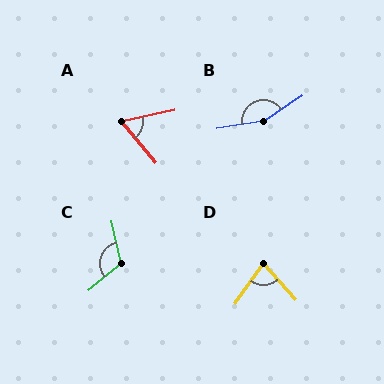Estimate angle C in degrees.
Approximately 116 degrees.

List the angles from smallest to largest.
A (62°), D (77°), C (116°), B (155°).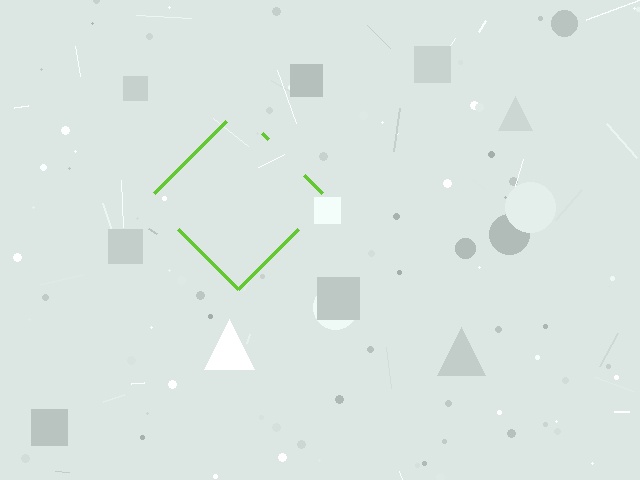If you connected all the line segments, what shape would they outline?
They would outline a diamond.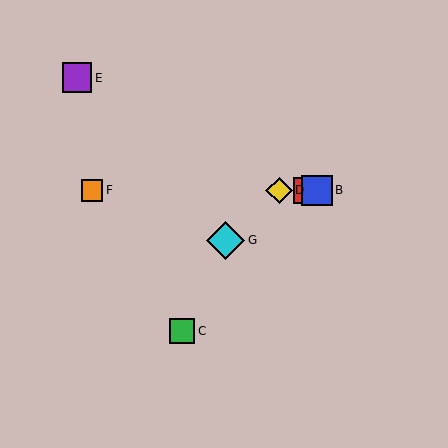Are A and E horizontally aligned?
No, A is at y≈190 and E is at y≈78.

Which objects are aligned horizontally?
Objects A, B, D, F are aligned horizontally.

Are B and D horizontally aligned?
Yes, both are at y≈190.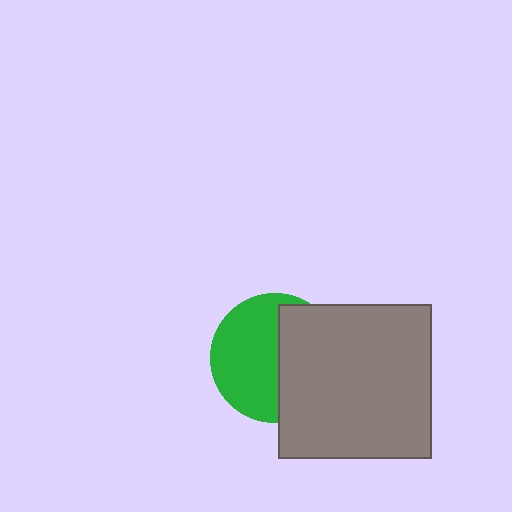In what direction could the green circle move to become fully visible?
The green circle could move left. That would shift it out from behind the gray square entirely.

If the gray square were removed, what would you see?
You would see the complete green circle.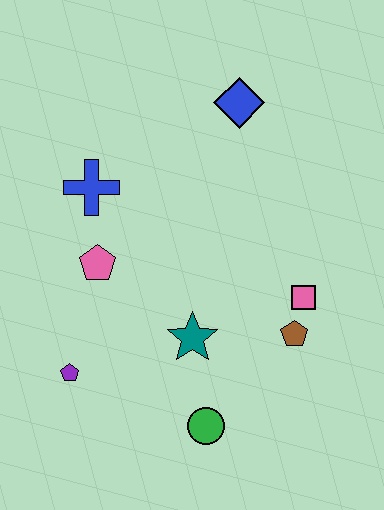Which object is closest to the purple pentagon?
The pink pentagon is closest to the purple pentagon.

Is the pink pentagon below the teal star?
No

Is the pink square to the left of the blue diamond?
No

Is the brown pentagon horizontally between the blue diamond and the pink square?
Yes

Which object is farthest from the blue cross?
The green circle is farthest from the blue cross.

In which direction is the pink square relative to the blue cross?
The pink square is to the right of the blue cross.